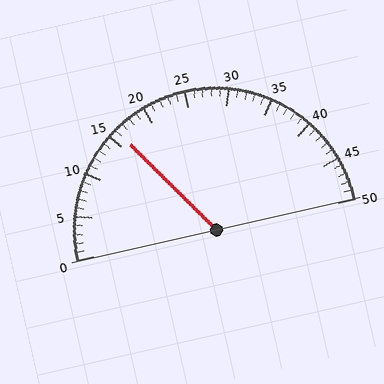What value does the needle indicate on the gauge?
The needle indicates approximately 16.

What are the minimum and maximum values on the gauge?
The gauge ranges from 0 to 50.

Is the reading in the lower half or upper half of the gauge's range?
The reading is in the lower half of the range (0 to 50).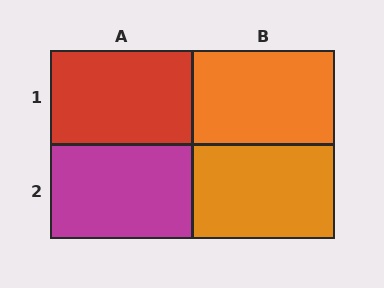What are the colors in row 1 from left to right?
Red, orange.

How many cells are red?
1 cell is red.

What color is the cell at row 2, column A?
Magenta.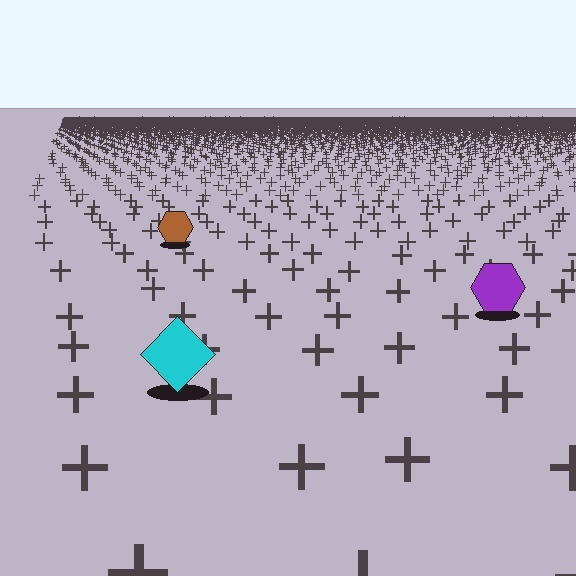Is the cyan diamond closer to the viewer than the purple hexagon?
Yes. The cyan diamond is closer — you can tell from the texture gradient: the ground texture is coarser near it.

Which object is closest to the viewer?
The cyan diamond is closest. The texture marks near it are larger and more spread out.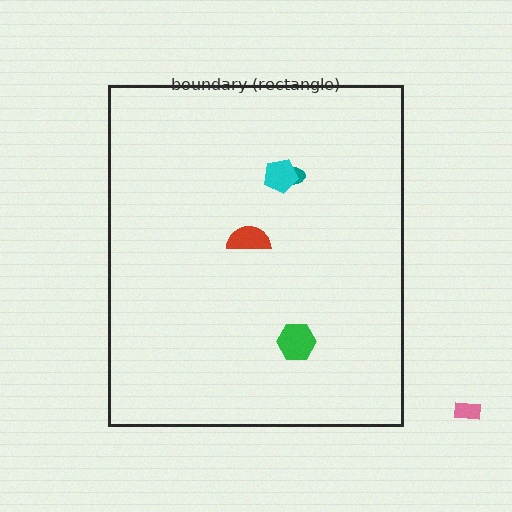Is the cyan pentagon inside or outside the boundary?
Inside.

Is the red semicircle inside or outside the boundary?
Inside.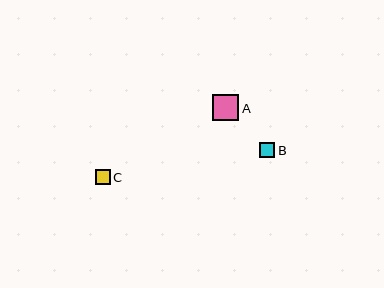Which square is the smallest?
Square C is the smallest with a size of approximately 15 pixels.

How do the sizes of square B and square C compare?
Square B and square C are approximately the same size.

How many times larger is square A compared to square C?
Square A is approximately 1.7 times the size of square C.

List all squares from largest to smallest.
From largest to smallest: A, B, C.